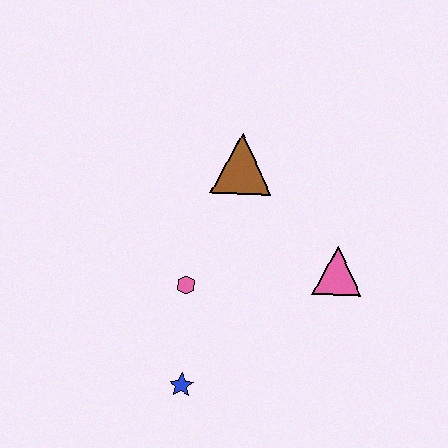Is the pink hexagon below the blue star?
No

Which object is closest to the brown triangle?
The pink hexagon is closest to the brown triangle.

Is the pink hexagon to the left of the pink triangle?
Yes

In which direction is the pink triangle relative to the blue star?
The pink triangle is to the right of the blue star.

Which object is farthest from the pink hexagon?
The pink triangle is farthest from the pink hexagon.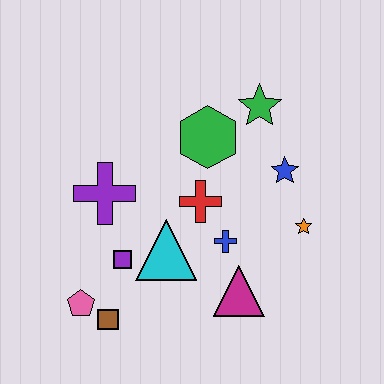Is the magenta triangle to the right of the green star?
No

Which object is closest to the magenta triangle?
The blue cross is closest to the magenta triangle.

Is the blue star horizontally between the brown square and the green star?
No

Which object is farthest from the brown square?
The green star is farthest from the brown square.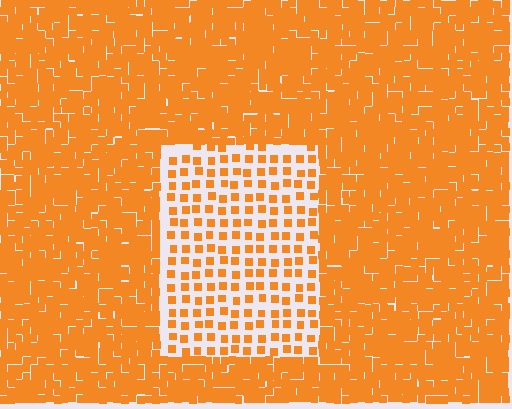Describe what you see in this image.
The image contains small orange elements arranged at two different densities. A rectangle-shaped region is visible where the elements are less densely packed than the surrounding area.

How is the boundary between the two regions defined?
The boundary is defined by a change in element density (approximately 2.8x ratio). All elements are the same color, size, and shape.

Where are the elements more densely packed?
The elements are more densely packed outside the rectangle boundary.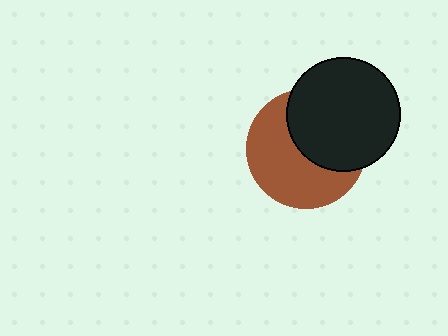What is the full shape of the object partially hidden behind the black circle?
The partially hidden object is a brown circle.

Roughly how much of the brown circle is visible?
About half of it is visible (roughly 56%).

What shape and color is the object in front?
The object in front is a black circle.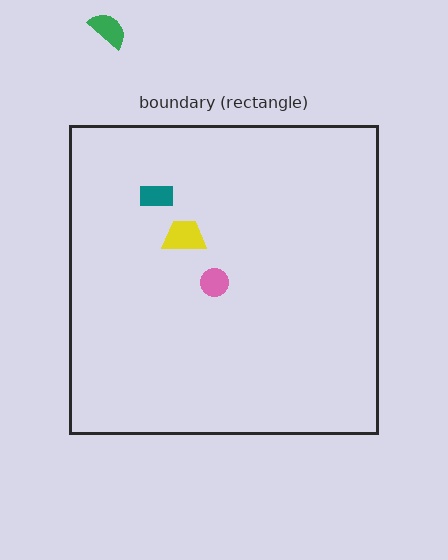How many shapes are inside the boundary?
3 inside, 1 outside.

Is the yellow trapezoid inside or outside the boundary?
Inside.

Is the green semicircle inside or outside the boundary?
Outside.